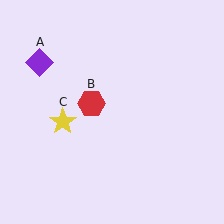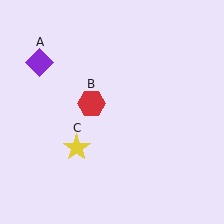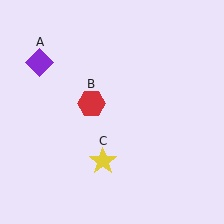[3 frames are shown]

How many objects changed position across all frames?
1 object changed position: yellow star (object C).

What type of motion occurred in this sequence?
The yellow star (object C) rotated counterclockwise around the center of the scene.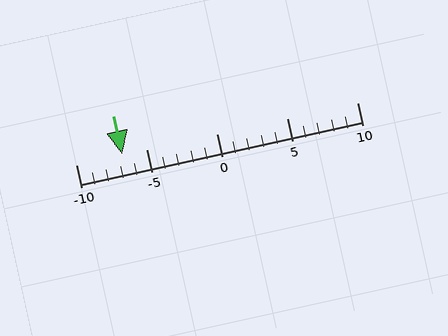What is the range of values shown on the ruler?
The ruler shows values from -10 to 10.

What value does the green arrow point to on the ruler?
The green arrow points to approximately -7.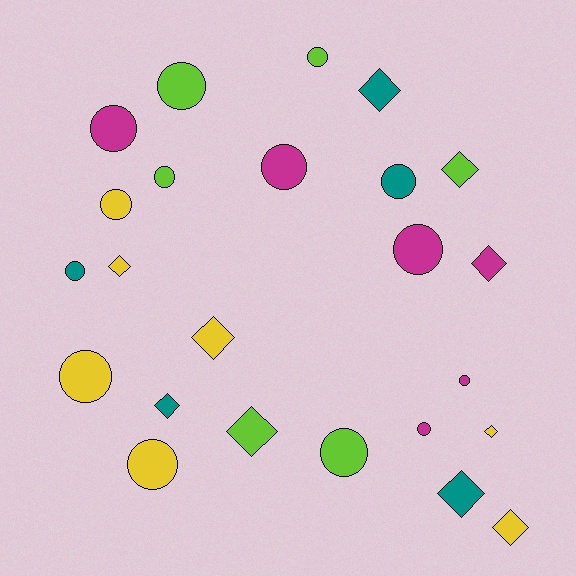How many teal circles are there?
There are 2 teal circles.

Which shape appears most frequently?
Circle, with 14 objects.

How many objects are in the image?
There are 24 objects.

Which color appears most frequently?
Yellow, with 7 objects.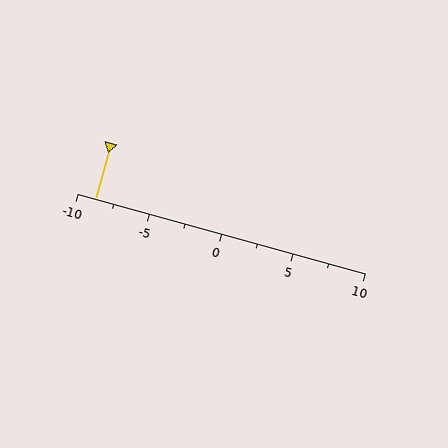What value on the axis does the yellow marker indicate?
The marker indicates approximately -8.8.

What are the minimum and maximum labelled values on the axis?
The axis runs from -10 to 10.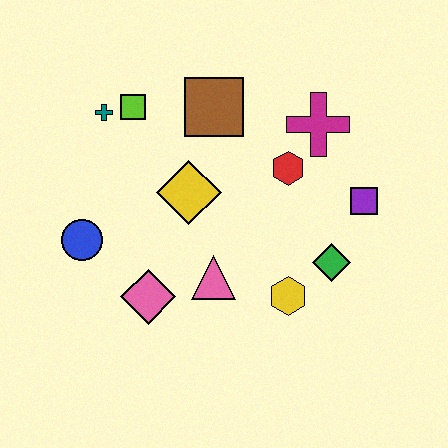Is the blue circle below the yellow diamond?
Yes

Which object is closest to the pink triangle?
The pink diamond is closest to the pink triangle.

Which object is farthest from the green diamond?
The teal cross is farthest from the green diamond.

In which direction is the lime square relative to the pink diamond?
The lime square is above the pink diamond.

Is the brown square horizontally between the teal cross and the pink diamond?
No